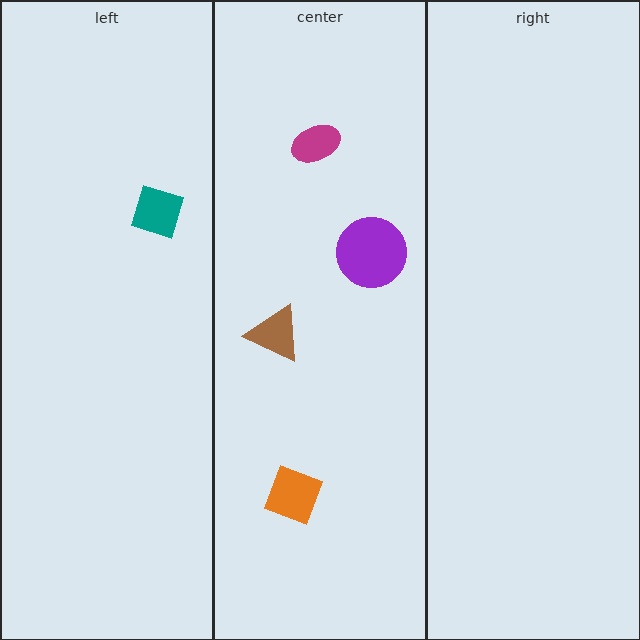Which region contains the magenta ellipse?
The center region.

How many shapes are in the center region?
4.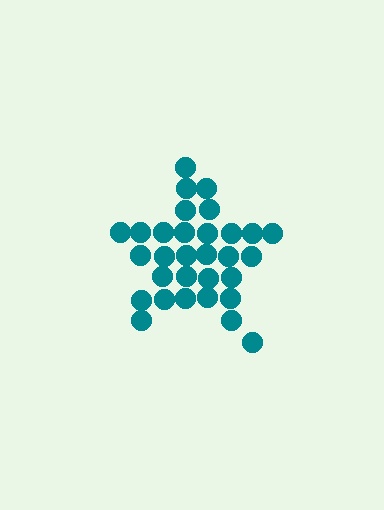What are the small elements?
The small elements are circles.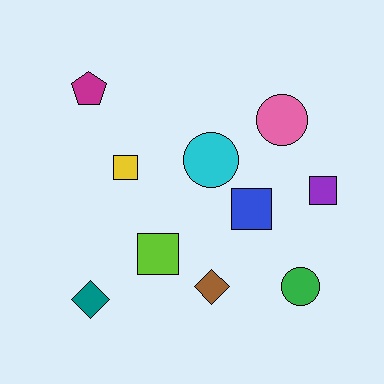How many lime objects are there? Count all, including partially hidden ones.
There is 1 lime object.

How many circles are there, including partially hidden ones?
There are 3 circles.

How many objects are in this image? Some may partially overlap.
There are 10 objects.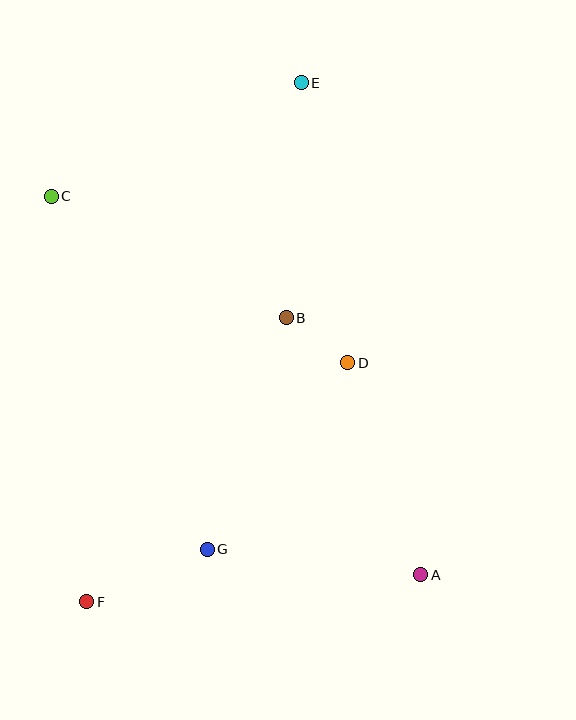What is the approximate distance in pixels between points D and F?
The distance between D and F is approximately 354 pixels.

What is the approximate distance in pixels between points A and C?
The distance between A and C is approximately 529 pixels.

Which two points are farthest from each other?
Points E and F are farthest from each other.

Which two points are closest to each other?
Points B and D are closest to each other.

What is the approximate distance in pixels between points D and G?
The distance between D and G is approximately 234 pixels.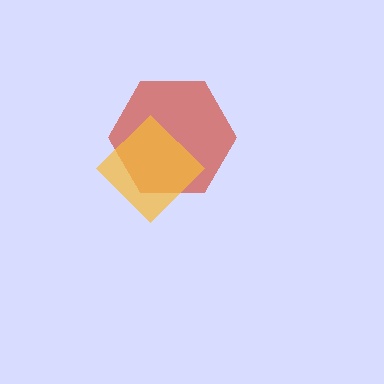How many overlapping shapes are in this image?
There are 2 overlapping shapes in the image.